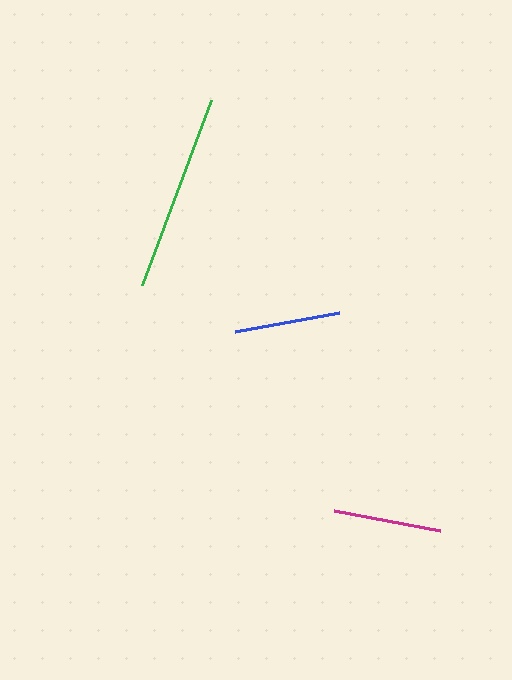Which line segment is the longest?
The green line is the longest at approximately 198 pixels.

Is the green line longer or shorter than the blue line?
The green line is longer than the blue line.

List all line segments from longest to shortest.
From longest to shortest: green, magenta, blue.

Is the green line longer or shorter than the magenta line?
The green line is longer than the magenta line.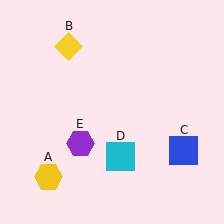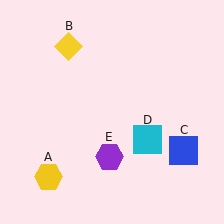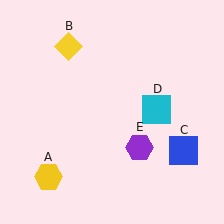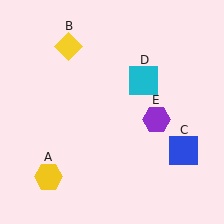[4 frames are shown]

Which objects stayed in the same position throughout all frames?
Yellow hexagon (object A) and yellow diamond (object B) and blue square (object C) remained stationary.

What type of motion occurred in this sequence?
The cyan square (object D), purple hexagon (object E) rotated counterclockwise around the center of the scene.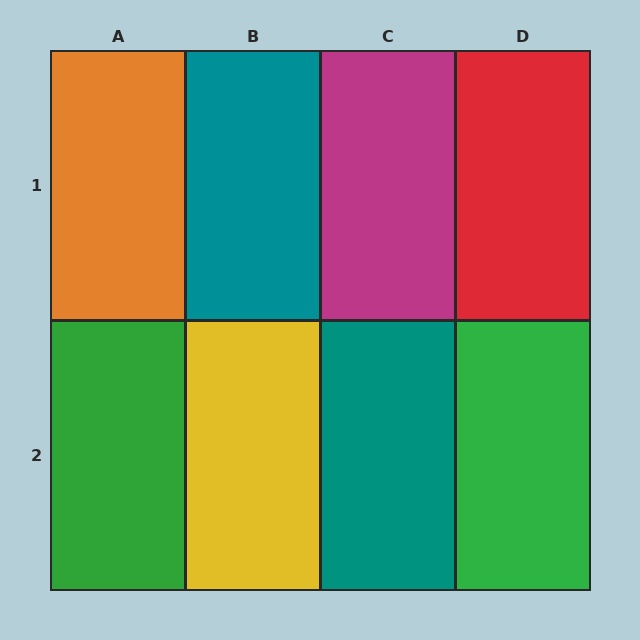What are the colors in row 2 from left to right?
Green, yellow, teal, green.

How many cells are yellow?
1 cell is yellow.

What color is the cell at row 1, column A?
Orange.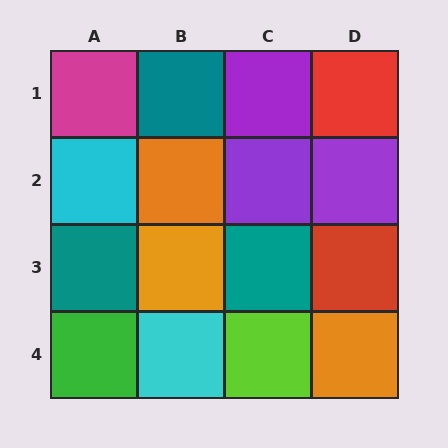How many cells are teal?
3 cells are teal.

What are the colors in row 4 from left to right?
Green, cyan, lime, orange.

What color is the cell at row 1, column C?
Purple.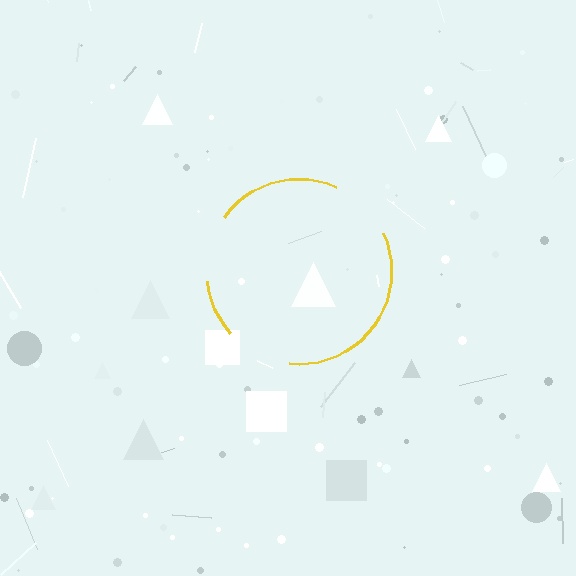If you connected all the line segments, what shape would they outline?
They would outline a circle.